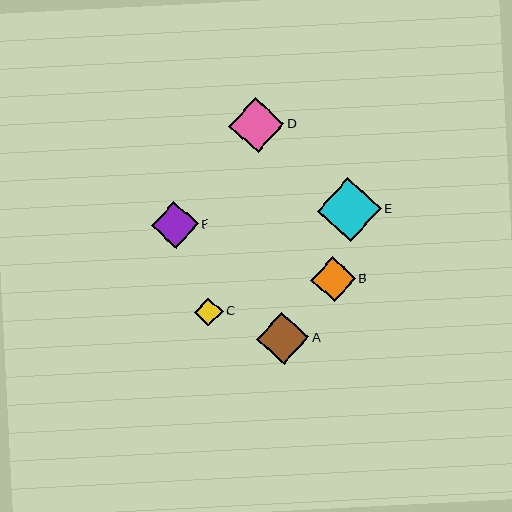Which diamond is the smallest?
Diamond C is the smallest with a size of approximately 28 pixels.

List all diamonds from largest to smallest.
From largest to smallest: E, D, A, F, B, C.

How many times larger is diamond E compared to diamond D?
Diamond E is approximately 1.2 times the size of diamond D.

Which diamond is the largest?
Diamond E is the largest with a size of approximately 63 pixels.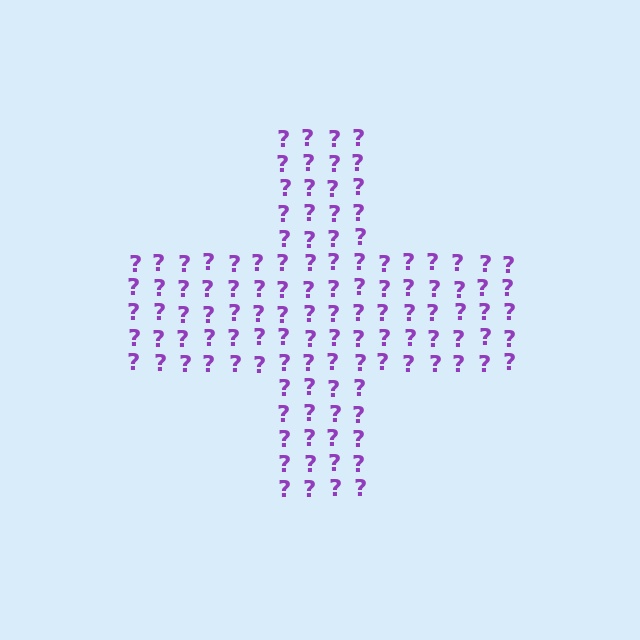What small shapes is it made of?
It is made of small question marks.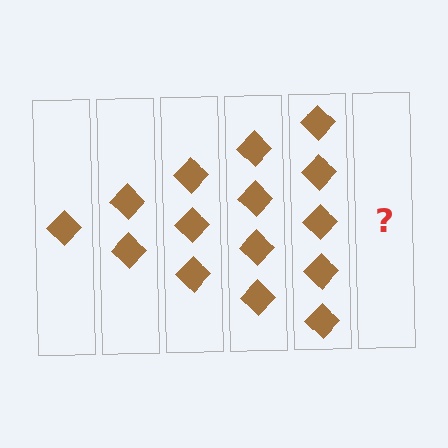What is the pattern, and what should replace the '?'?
The pattern is that each step adds one more diamond. The '?' should be 6 diamonds.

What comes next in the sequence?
The next element should be 6 diamonds.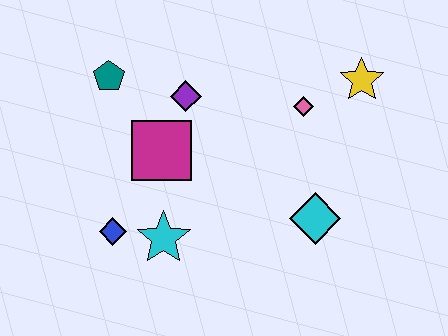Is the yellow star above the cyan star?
Yes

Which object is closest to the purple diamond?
The magenta square is closest to the purple diamond.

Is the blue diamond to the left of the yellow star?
Yes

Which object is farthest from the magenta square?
The yellow star is farthest from the magenta square.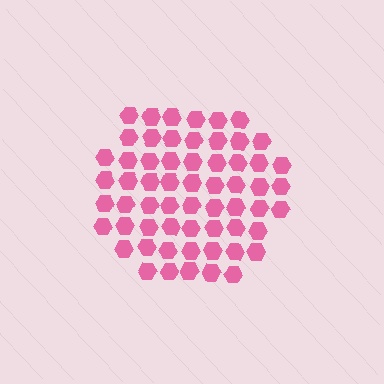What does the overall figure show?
The overall figure shows a hexagon.